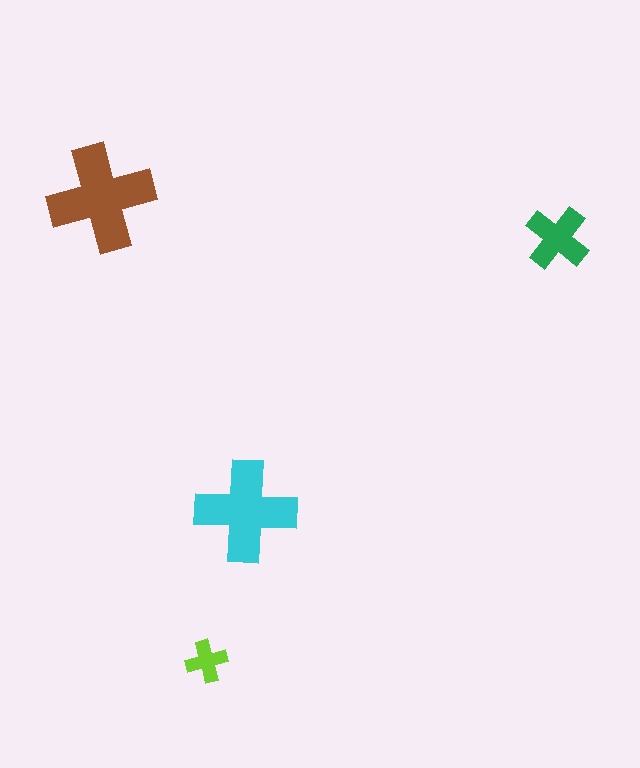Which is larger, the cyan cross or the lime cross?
The cyan one.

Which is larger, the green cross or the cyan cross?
The cyan one.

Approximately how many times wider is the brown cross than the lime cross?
About 2.5 times wider.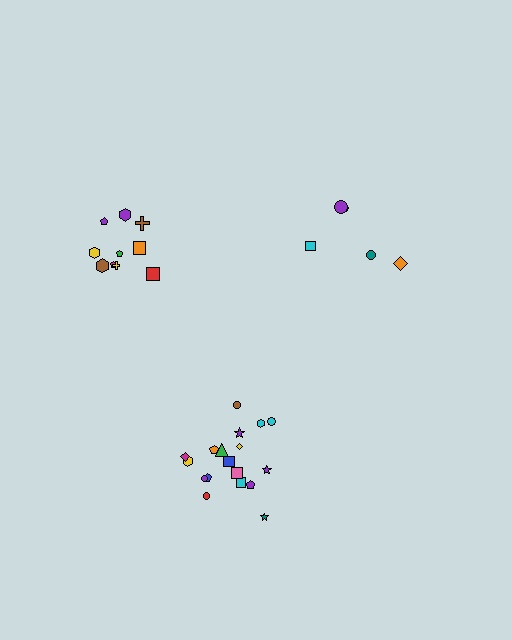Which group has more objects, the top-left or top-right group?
The top-left group.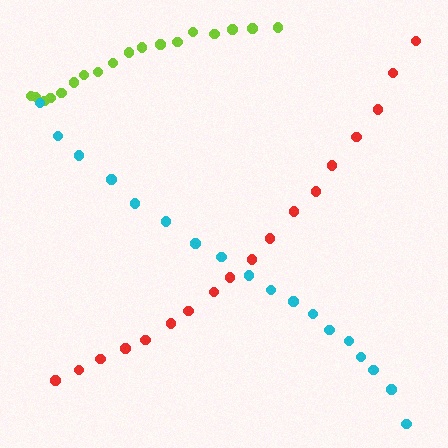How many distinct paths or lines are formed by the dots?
There are 3 distinct paths.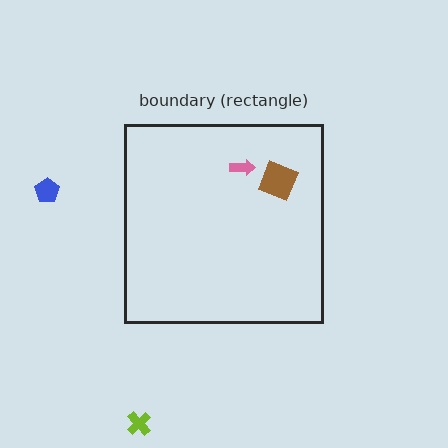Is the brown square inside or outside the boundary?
Inside.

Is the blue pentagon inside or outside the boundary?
Outside.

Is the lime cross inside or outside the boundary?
Outside.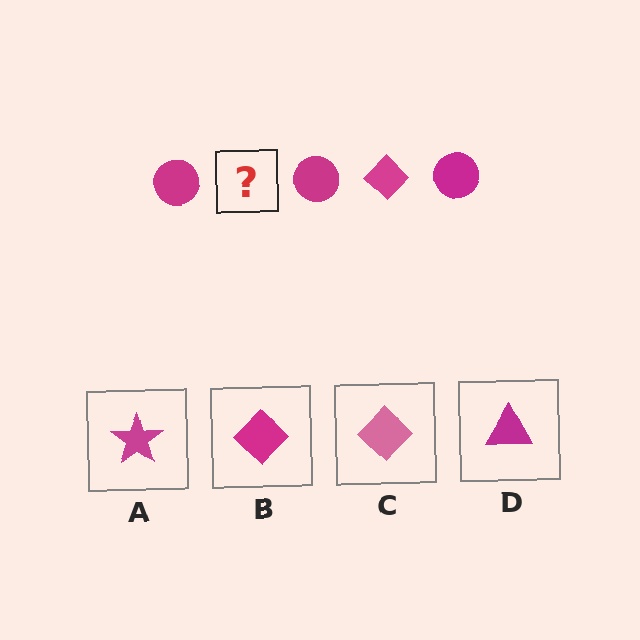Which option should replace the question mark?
Option B.